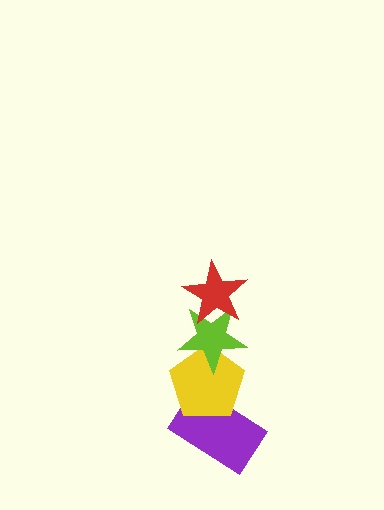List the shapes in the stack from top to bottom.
From top to bottom: the red star, the lime star, the yellow pentagon, the purple rectangle.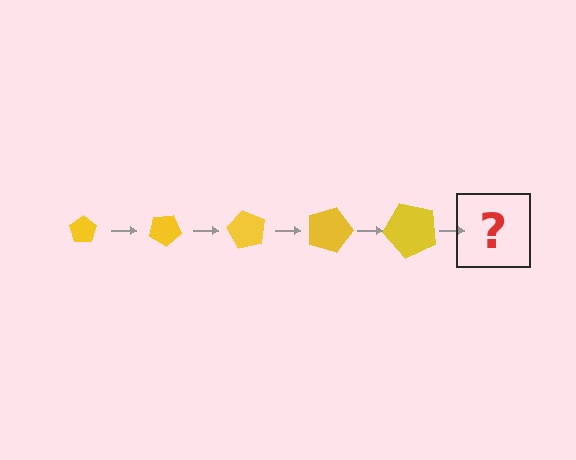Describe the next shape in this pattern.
It should be a pentagon, larger than the previous one and rotated 150 degrees from the start.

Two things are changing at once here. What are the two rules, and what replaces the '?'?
The two rules are that the pentagon grows larger each step and it rotates 30 degrees each step. The '?' should be a pentagon, larger than the previous one and rotated 150 degrees from the start.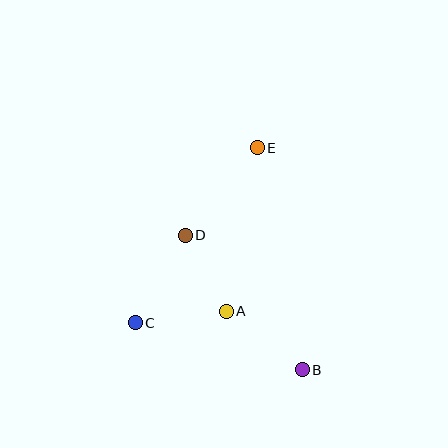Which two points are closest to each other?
Points A and D are closest to each other.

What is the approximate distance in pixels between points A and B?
The distance between A and B is approximately 96 pixels.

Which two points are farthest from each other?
Points B and E are farthest from each other.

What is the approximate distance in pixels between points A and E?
The distance between A and E is approximately 166 pixels.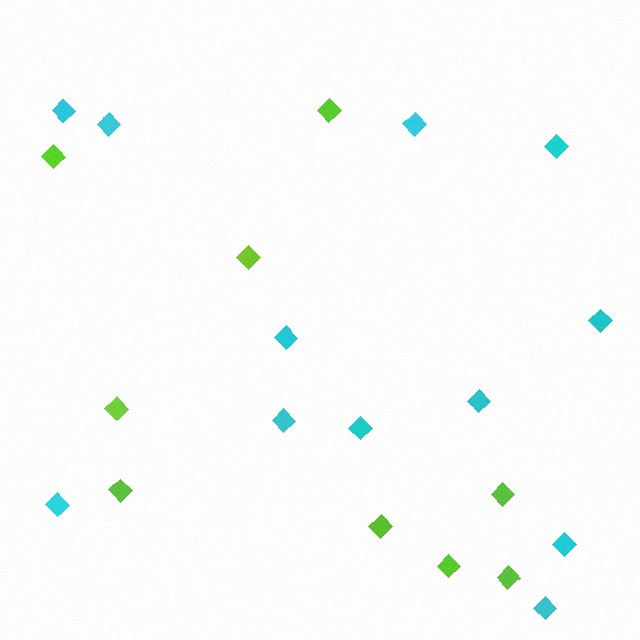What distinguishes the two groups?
There are 2 groups: one group of cyan diamonds (12) and one group of lime diamonds (9).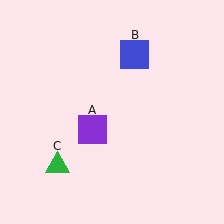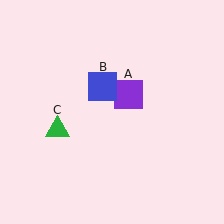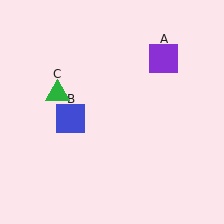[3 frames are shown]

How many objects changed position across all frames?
3 objects changed position: purple square (object A), blue square (object B), green triangle (object C).